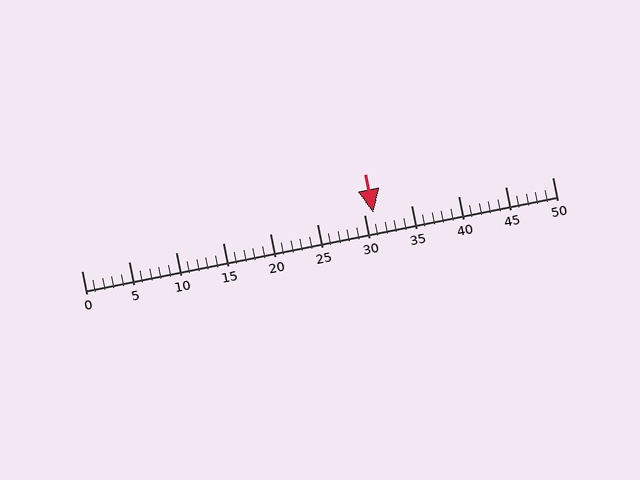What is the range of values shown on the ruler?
The ruler shows values from 0 to 50.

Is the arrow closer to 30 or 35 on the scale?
The arrow is closer to 30.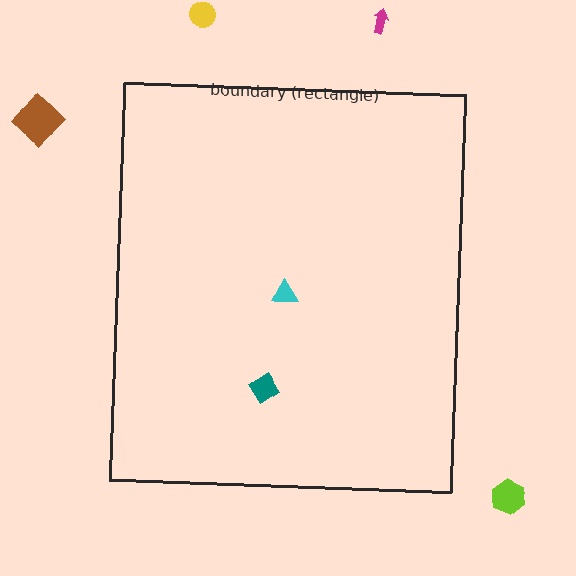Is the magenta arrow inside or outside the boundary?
Outside.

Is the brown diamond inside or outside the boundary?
Outside.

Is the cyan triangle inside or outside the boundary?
Inside.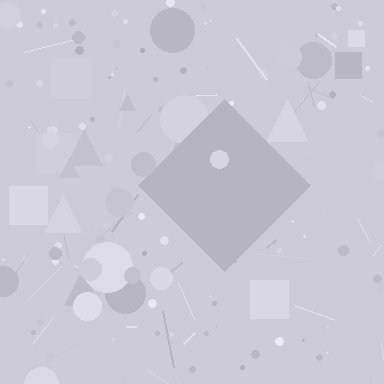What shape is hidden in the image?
A diamond is hidden in the image.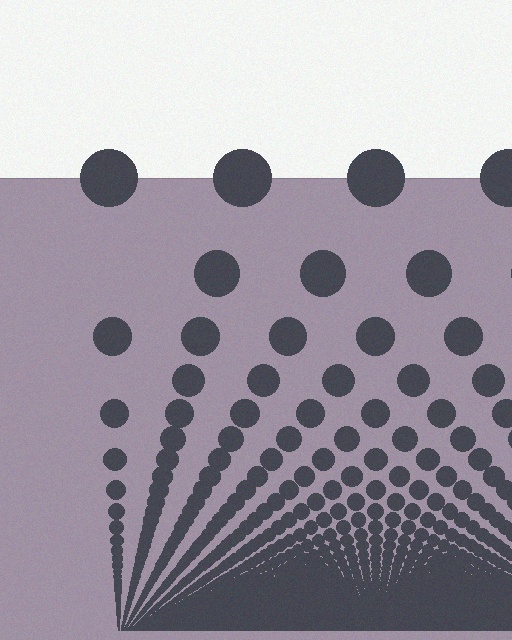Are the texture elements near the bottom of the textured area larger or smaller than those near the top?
Smaller. The gradient is inverted — elements near the bottom are smaller and denser.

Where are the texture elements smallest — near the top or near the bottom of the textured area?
Near the bottom.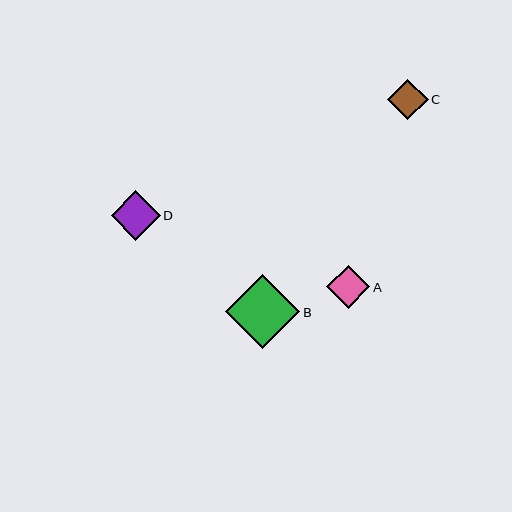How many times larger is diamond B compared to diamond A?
Diamond B is approximately 1.7 times the size of diamond A.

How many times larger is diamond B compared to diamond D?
Diamond B is approximately 1.5 times the size of diamond D.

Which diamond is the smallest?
Diamond C is the smallest with a size of approximately 41 pixels.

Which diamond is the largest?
Diamond B is the largest with a size of approximately 74 pixels.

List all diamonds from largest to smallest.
From largest to smallest: B, D, A, C.